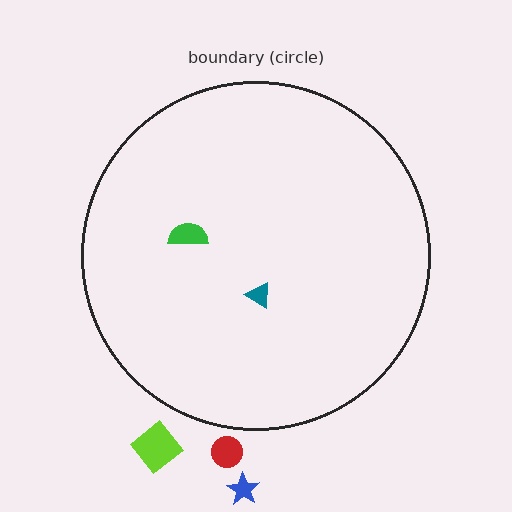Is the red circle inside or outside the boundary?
Outside.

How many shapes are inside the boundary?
2 inside, 3 outside.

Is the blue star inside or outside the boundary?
Outside.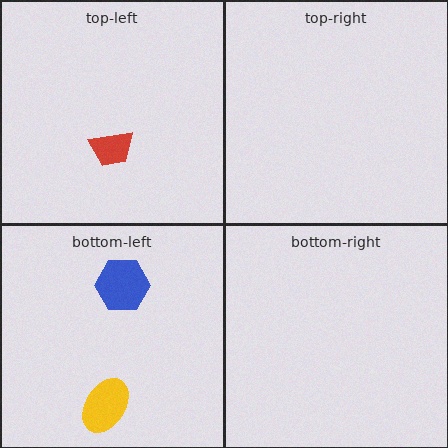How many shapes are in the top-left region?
1.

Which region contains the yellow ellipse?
The bottom-left region.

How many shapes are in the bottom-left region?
2.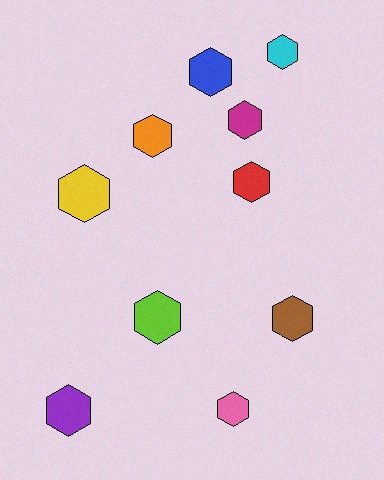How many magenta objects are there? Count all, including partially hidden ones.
There is 1 magenta object.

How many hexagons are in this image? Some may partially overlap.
There are 10 hexagons.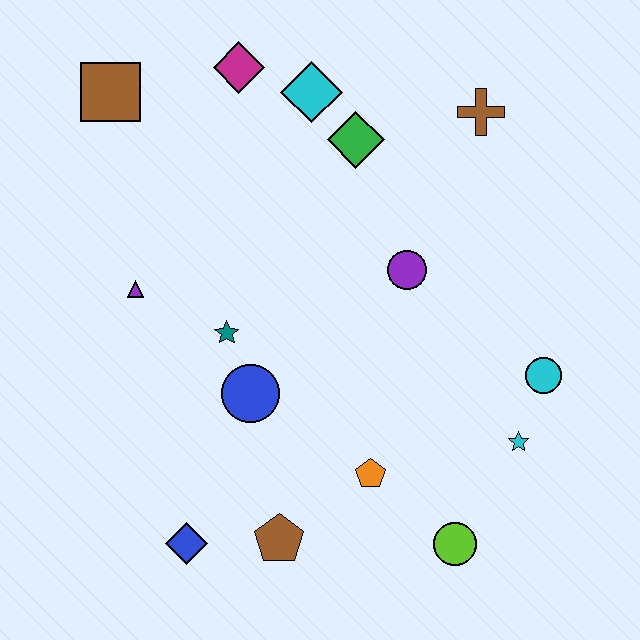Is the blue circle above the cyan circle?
No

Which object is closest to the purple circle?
The green diamond is closest to the purple circle.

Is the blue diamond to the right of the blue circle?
No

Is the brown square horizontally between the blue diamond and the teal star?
No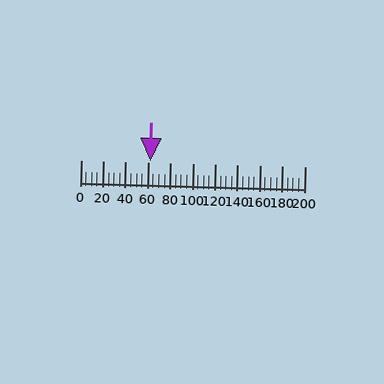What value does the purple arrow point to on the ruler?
The purple arrow points to approximately 62.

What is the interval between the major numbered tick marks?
The major tick marks are spaced 20 units apart.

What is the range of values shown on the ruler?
The ruler shows values from 0 to 200.